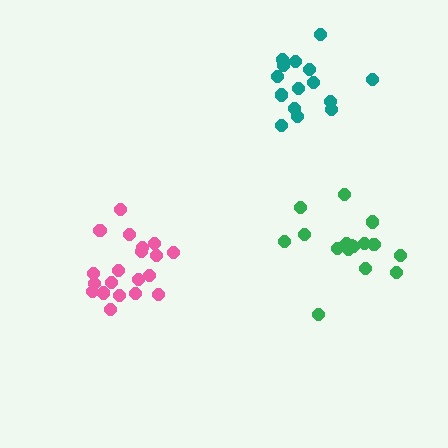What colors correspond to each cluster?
The clusters are colored: teal, pink, green.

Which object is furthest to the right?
The green cluster is rightmost.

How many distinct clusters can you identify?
There are 3 distinct clusters.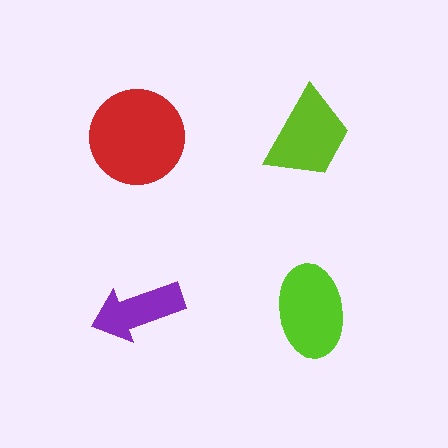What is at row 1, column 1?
A red circle.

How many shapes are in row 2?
2 shapes.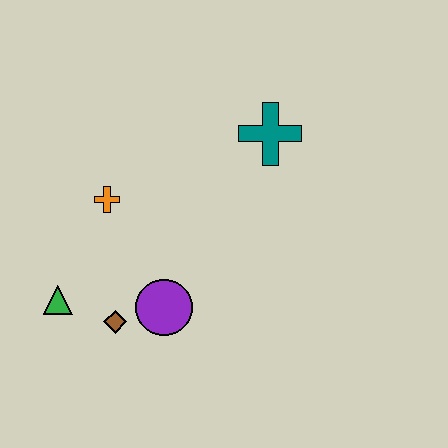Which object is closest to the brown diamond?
The purple circle is closest to the brown diamond.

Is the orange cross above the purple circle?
Yes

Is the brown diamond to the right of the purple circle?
No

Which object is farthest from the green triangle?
The teal cross is farthest from the green triangle.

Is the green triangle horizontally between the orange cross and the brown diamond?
No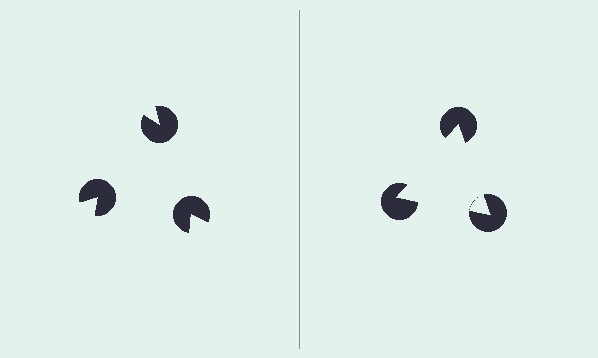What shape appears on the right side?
An illusory triangle.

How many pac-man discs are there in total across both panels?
6 — 3 on each side.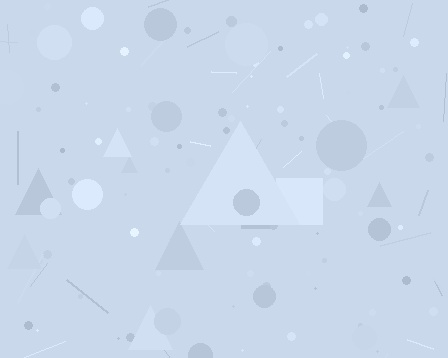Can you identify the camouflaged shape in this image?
The camouflaged shape is a triangle.